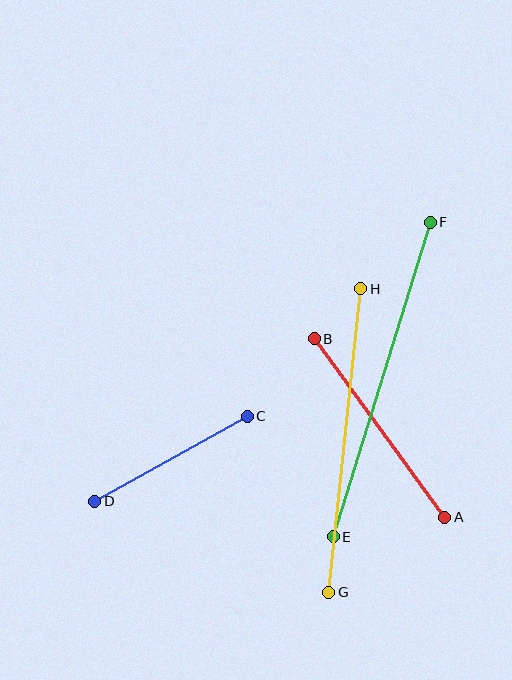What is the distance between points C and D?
The distance is approximately 175 pixels.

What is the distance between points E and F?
The distance is approximately 329 pixels.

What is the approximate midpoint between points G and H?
The midpoint is at approximately (345, 440) pixels.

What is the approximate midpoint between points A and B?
The midpoint is at approximately (380, 428) pixels.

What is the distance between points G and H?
The distance is approximately 305 pixels.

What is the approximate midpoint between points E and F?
The midpoint is at approximately (382, 380) pixels.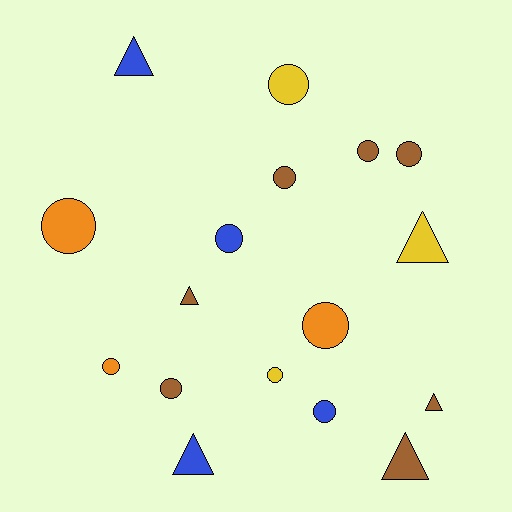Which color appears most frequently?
Brown, with 7 objects.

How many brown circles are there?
There are 4 brown circles.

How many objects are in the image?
There are 17 objects.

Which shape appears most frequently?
Circle, with 11 objects.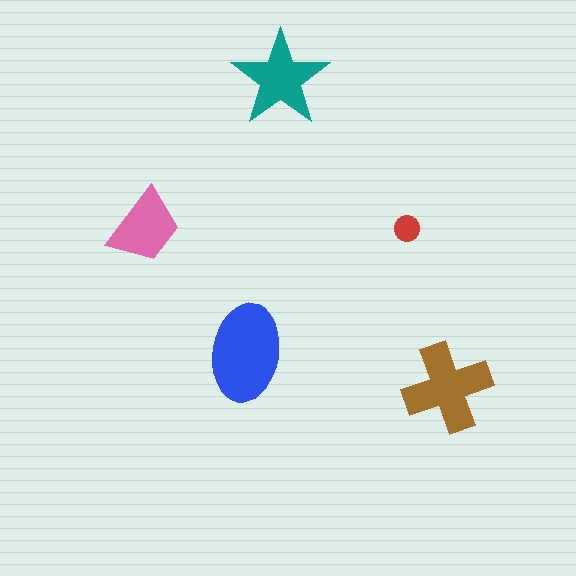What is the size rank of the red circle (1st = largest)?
5th.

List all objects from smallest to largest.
The red circle, the pink trapezoid, the teal star, the brown cross, the blue ellipse.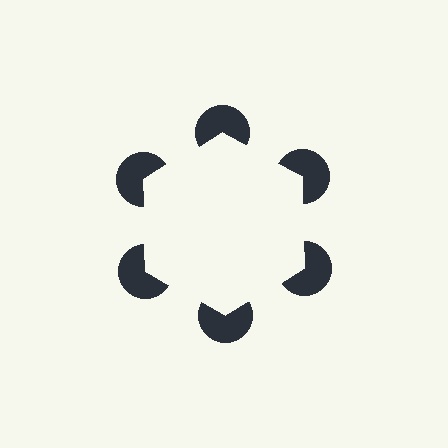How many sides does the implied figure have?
6 sides.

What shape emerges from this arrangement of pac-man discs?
An illusory hexagon — its edges are inferred from the aligned wedge cuts in the pac-man discs, not physically drawn.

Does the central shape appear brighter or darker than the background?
It typically appears slightly brighter than the background, even though no actual brightness change is drawn.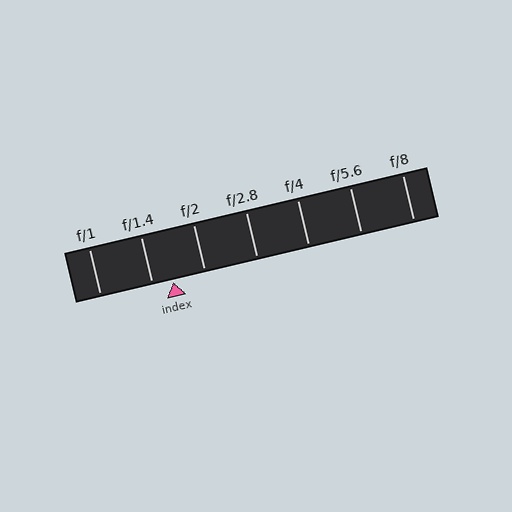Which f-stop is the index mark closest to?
The index mark is closest to f/1.4.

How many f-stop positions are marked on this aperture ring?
There are 7 f-stop positions marked.